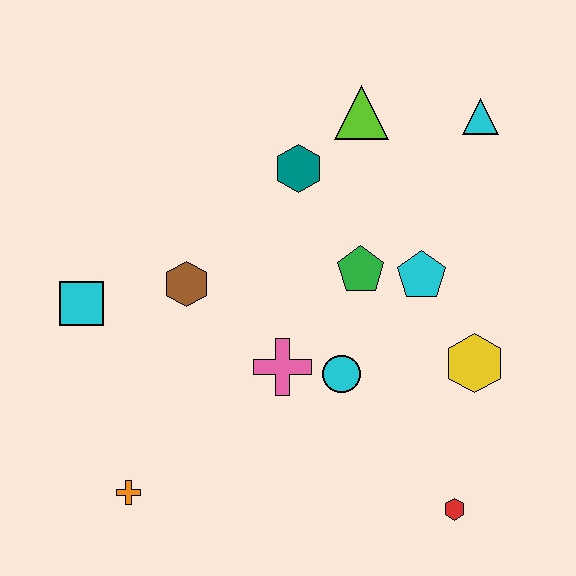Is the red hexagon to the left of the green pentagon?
No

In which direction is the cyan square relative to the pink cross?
The cyan square is to the left of the pink cross.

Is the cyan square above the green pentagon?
No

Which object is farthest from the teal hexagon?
The red hexagon is farthest from the teal hexagon.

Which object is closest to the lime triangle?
The teal hexagon is closest to the lime triangle.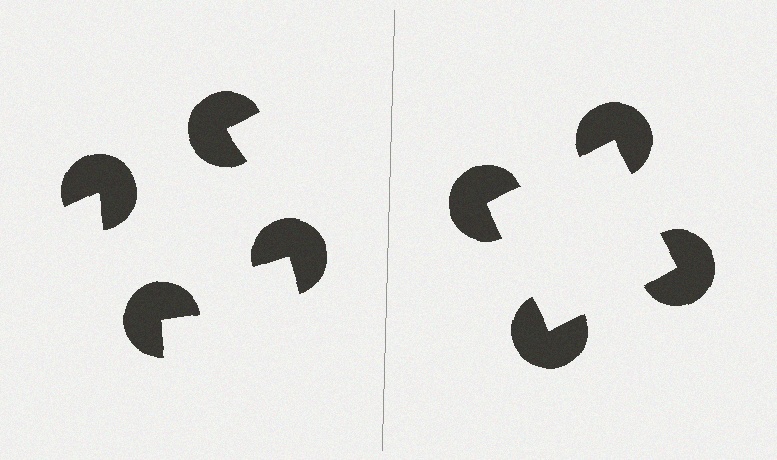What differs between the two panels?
The pac-man discs are positioned identically on both sides; only the wedge orientations differ. On the right they align to a square; on the left they are misaligned.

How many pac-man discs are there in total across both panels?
8 — 4 on each side.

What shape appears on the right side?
An illusory square.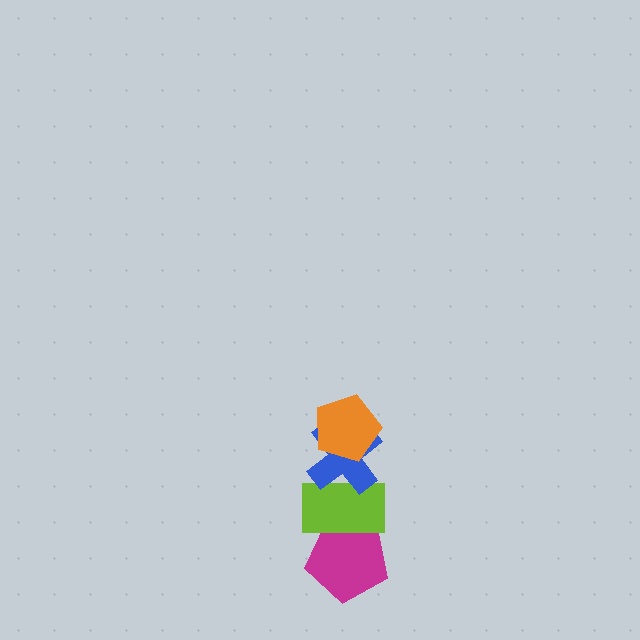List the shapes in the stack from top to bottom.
From top to bottom: the orange pentagon, the blue cross, the lime rectangle, the magenta pentagon.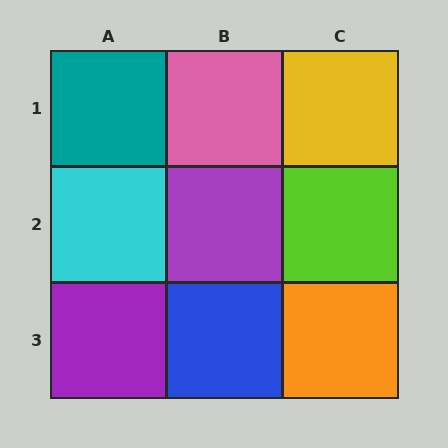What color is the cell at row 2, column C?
Lime.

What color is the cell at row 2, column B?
Purple.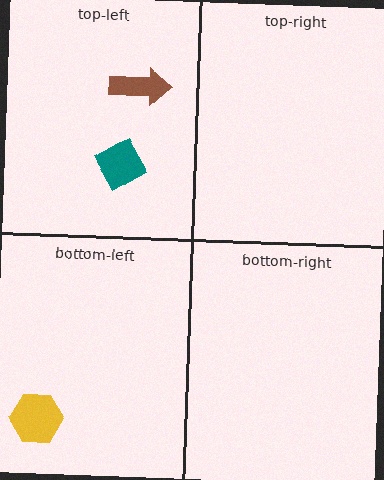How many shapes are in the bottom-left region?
1.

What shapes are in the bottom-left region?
The yellow hexagon.